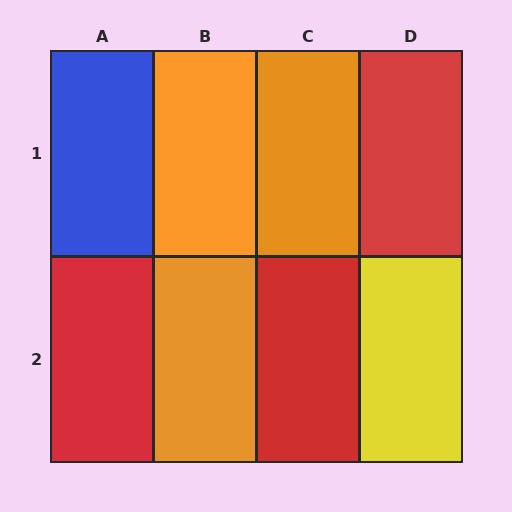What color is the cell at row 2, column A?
Red.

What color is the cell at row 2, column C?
Red.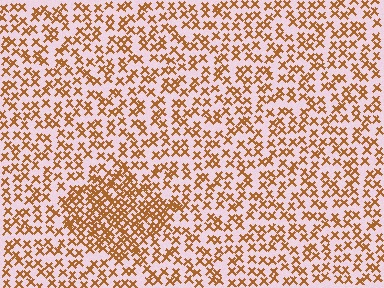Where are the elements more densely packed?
The elements are more densely packed inside the diamond boundary.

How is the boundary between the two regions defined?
The boundary is defined by a change in element density (approximately 2.0x ratio). All elements are the same color, size, and shape.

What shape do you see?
I see a diamond.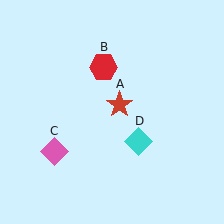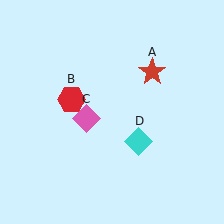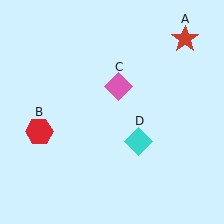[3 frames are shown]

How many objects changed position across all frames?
3 objects changed position: red star (object A), red hexagon (object B), pink diamond (object C).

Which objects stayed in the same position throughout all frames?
Cyan diamond (object D) remained stationary.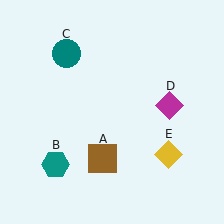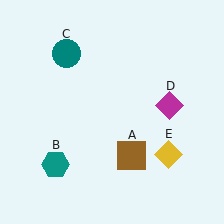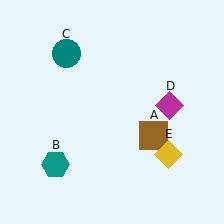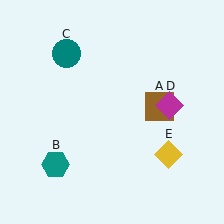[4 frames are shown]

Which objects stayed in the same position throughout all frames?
Teal hexagon (object B) and teal circle (object C) and magenta diamond (object D) and yellow diamond (object E) remained stationary.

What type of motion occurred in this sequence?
The brown square (object A) rotated counterclockwise around the center of the scene.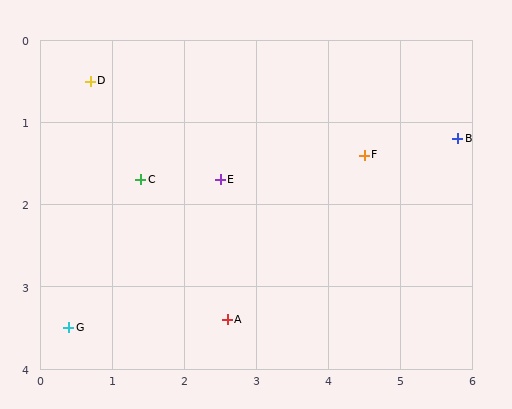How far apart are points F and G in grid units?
Points F and G are about 4.6 grid units apart.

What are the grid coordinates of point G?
Point G is at approximately (0.4, 3.5).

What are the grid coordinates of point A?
Point A is at approximately (2.6, 3.4).